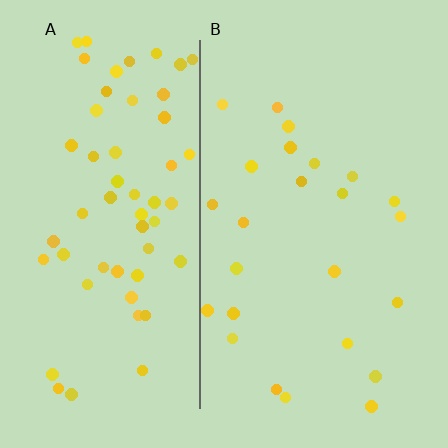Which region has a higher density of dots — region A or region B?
A (the left).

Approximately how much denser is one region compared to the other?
Approximately 2.3× — region A over region B.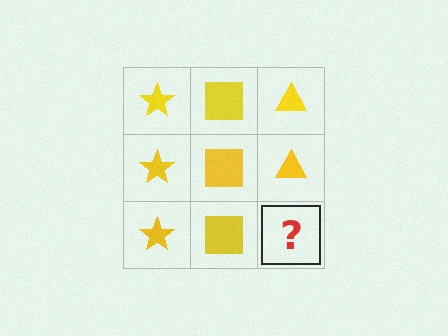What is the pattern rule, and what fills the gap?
The rule is that each column has a consistent shape. The gap should be filled with a yellow triangle.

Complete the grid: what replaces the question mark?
The question mark should be replaced with a yellow triangle.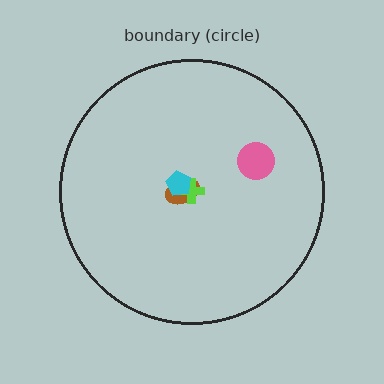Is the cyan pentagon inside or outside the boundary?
Inside.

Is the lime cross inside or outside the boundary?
Inside.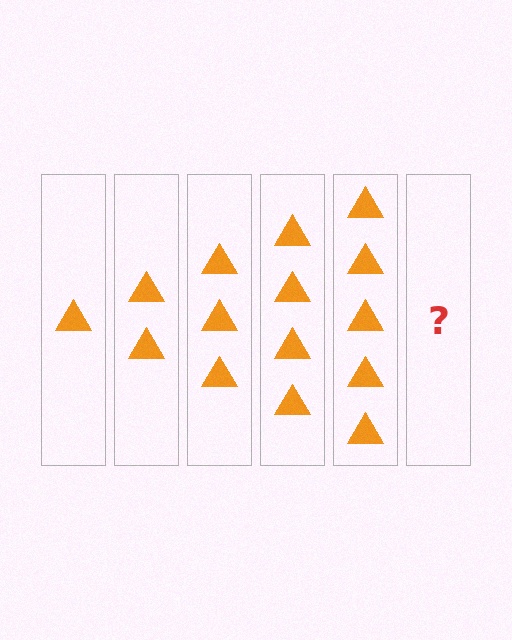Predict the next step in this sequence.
The next step is 6 triangles.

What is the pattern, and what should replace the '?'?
The pattern is that each step adds one more triangle. The '?' should be 6 triangles.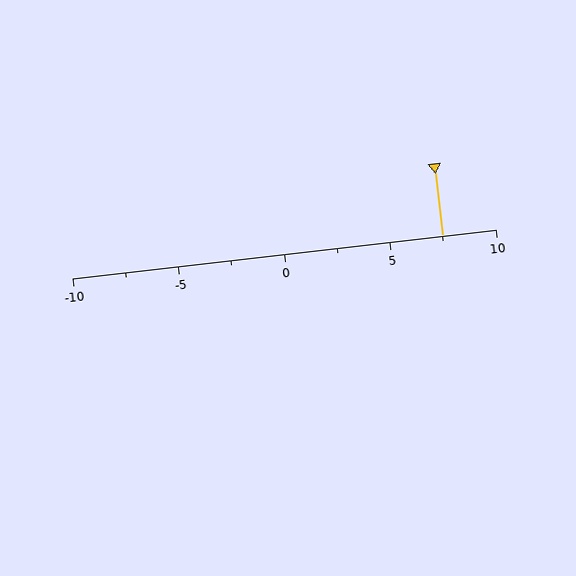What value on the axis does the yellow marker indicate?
The marker indicates approximately 7.5.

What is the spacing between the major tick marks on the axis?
The major ticks are spaced 5 apart.